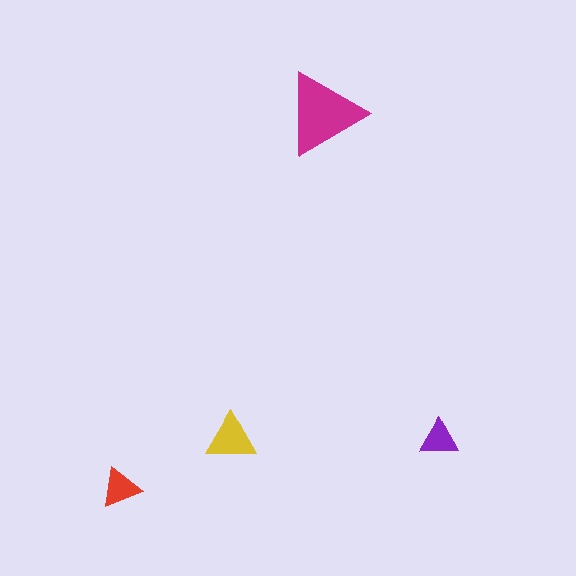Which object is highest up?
The magenta triangle is topmost.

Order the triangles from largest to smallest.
the magenta one, the yellow one, the red one, the purple one.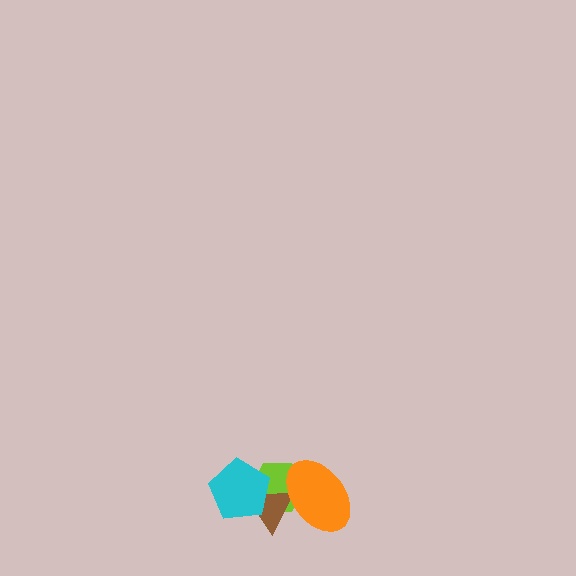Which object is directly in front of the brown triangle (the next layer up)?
The cyan pentagon is directly in front of the brown triangle.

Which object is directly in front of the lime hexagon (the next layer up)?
The brown triangle is directly in front of the lime hexagon.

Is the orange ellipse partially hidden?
No, no other shape covers it.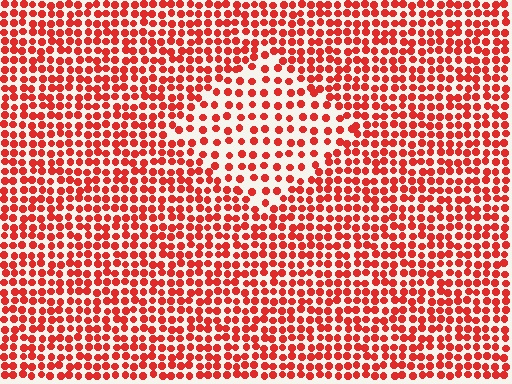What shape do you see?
I see a diamond.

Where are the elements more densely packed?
The elements are more densely packed outside the diamond boundary.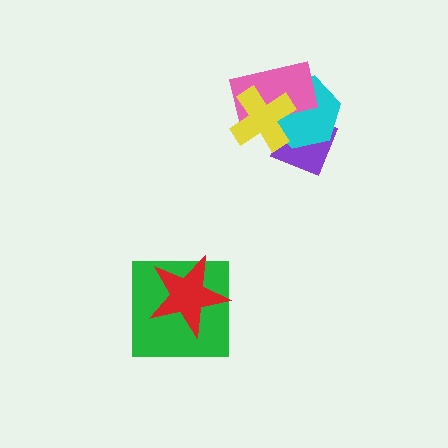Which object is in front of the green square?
The red star is in front of the green square.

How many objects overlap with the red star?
1 object overlaps with the red star.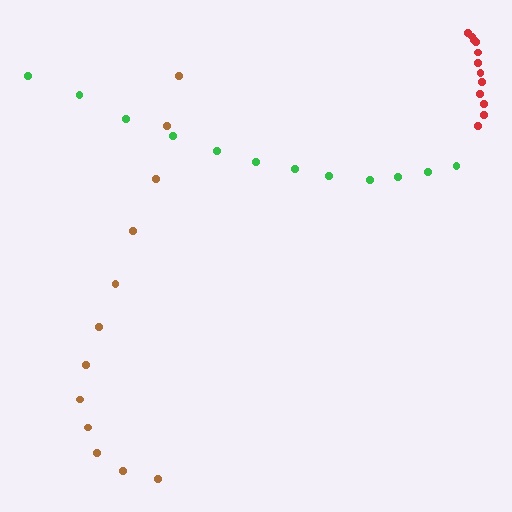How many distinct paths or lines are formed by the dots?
There are 3 distinct paths.